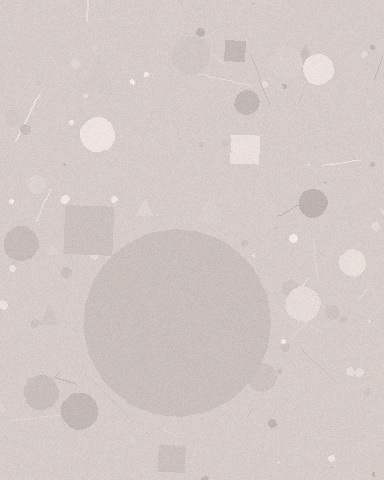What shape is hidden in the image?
A circle is hidden in the image.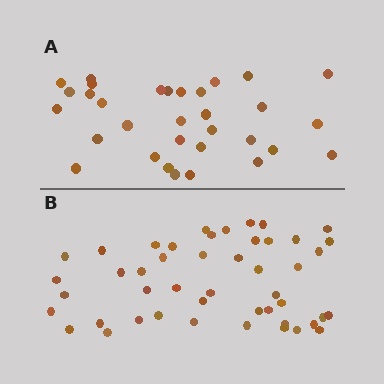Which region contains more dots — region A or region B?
Region B (the bottom region) has more dots.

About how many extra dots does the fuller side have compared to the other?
Region B has approximately 15 more dots than region A.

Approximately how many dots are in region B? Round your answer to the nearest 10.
About 50 dots. (The exact count is 47, which rounds to 50.)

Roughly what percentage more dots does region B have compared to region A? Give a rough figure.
About 45% more.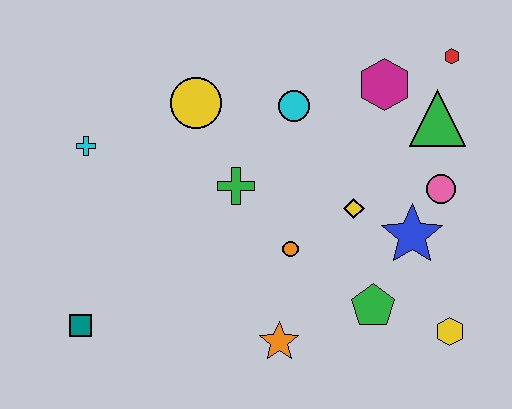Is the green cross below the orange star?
No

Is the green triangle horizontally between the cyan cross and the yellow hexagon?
Yes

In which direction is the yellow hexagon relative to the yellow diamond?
The yellow hexagon is below the yellow diamond.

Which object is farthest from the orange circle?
The red hexagon is farthest from the orange circle.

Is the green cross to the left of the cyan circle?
Yes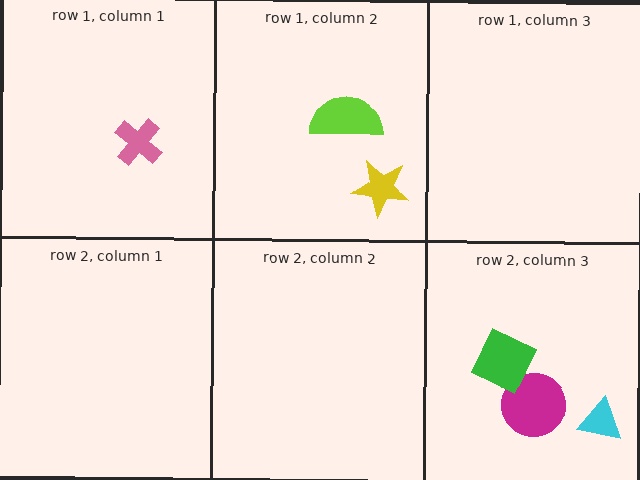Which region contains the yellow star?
The row 1, column 2 region.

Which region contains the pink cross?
The row 1, column 1 region.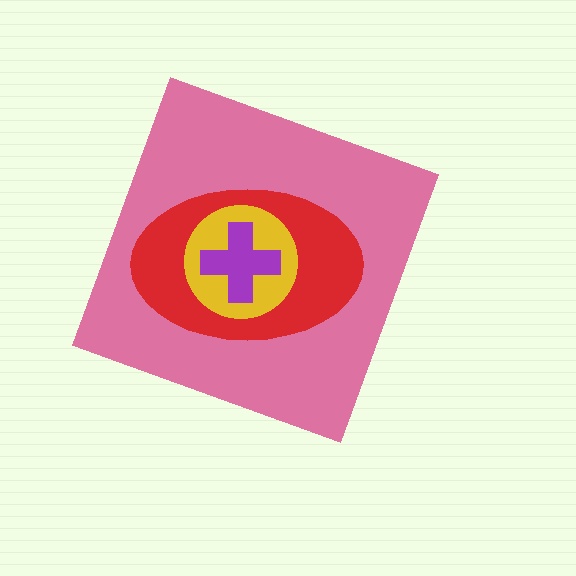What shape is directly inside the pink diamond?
The red ellipse.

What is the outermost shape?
The pink diamond.